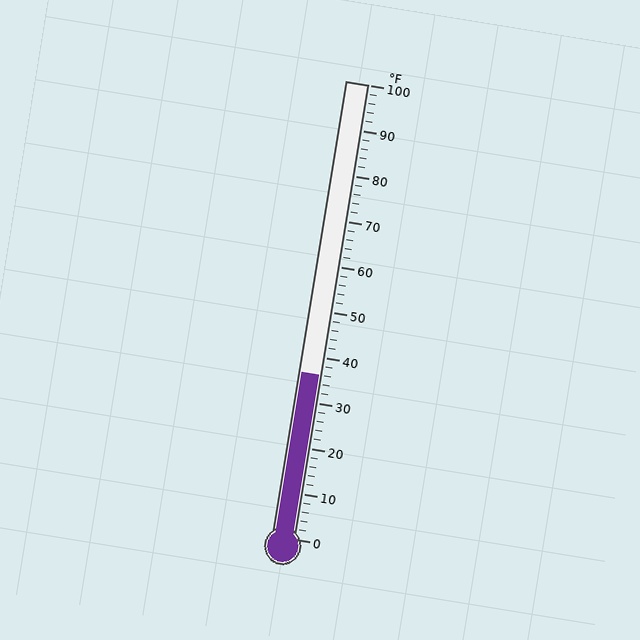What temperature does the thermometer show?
The thermometer shows approximately 36°F.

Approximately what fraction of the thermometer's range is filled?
The thermometer is filled to approximately 35% of its range.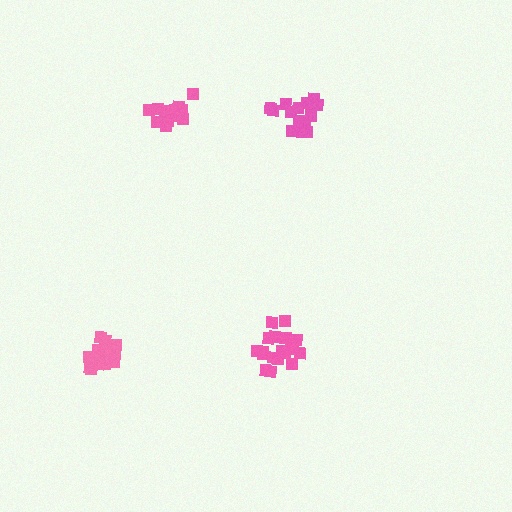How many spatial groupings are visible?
There are 4 spatial groupings.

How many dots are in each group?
Group 1: 14 dots, Group 2: 19 dots, Group 3: 16 dots, Group 4: 16 dots (65 total).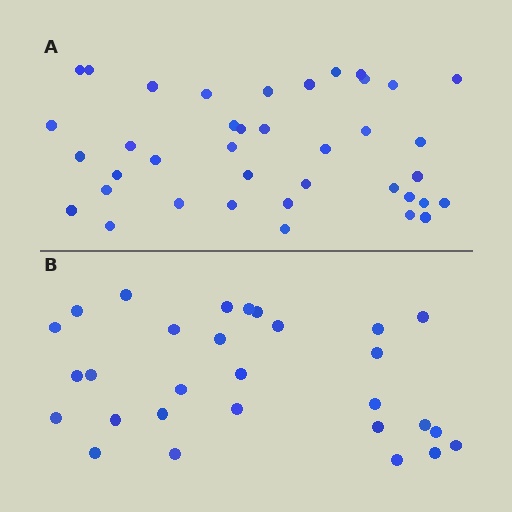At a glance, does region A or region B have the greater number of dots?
Region A (the top region) has more dots.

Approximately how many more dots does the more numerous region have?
Region A has roughly 10 or so more dots than region B.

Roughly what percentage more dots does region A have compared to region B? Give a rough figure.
About 35% more.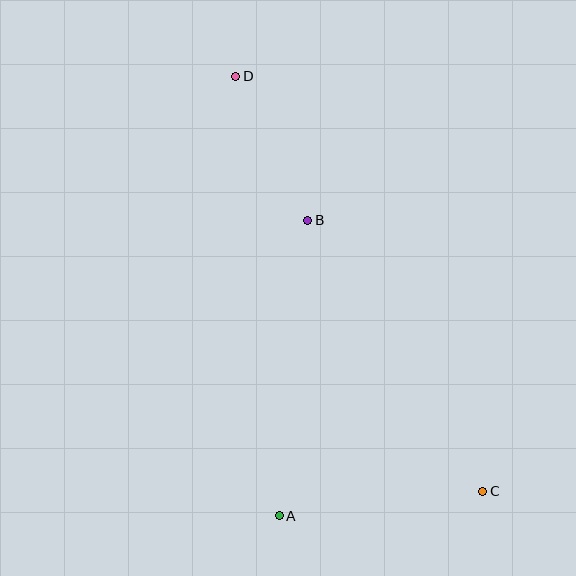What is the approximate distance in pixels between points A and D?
The distance between A and D is approximately 442 pixels.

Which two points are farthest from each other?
Points C and D are farthest from each other.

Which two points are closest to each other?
Points B and D are closest to each other.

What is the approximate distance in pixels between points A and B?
The distance between A and B is approximately 297 pixels.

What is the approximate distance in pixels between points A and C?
The distance between A and C is approximately 205 pixels.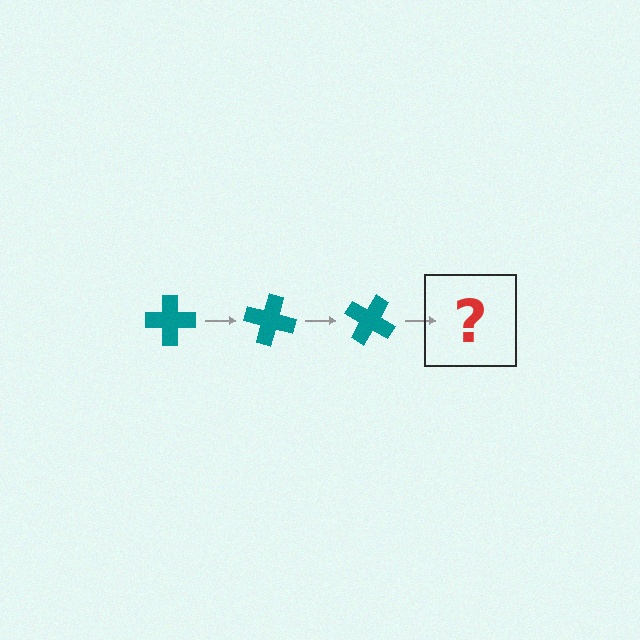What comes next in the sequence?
The next element should be a teal cross rotated 45 degrees.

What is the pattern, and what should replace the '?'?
The pattern is that the cross rotates 15 degrees each step. The '?' should be a teal cross rotated 45 degrees.